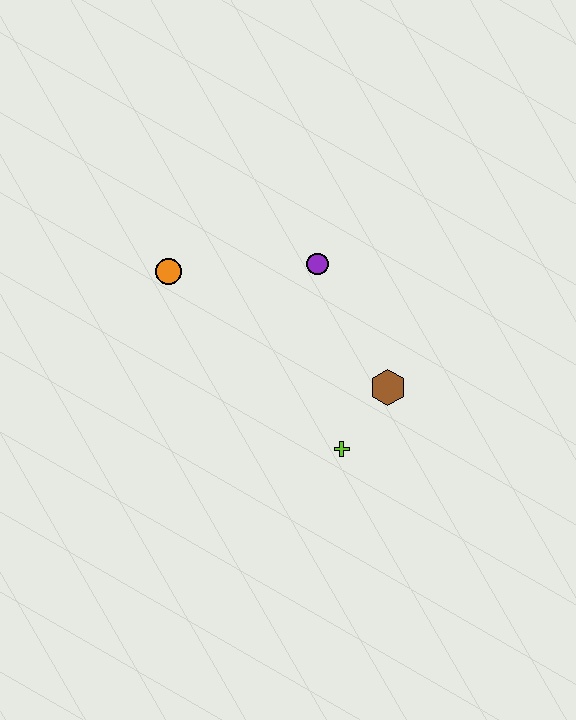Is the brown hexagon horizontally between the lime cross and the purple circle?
No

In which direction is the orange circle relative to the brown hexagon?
The orange circle is to the left of the brown hexagon.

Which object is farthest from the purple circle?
The lime cross is farthest from the purple circle.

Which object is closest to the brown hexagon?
The lime cross is closest to the brown hexagon.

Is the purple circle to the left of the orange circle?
No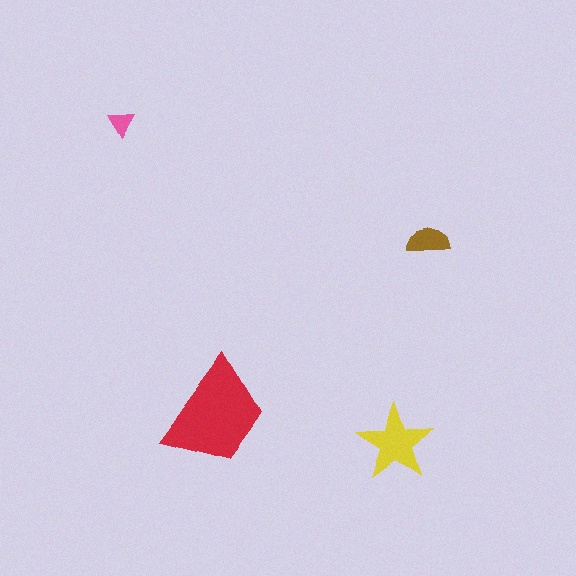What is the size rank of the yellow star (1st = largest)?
2nd.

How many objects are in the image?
There are 4 objects in the image.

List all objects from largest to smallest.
The red trapezoid, the yellow star, the brown semicircle, the pink triangle.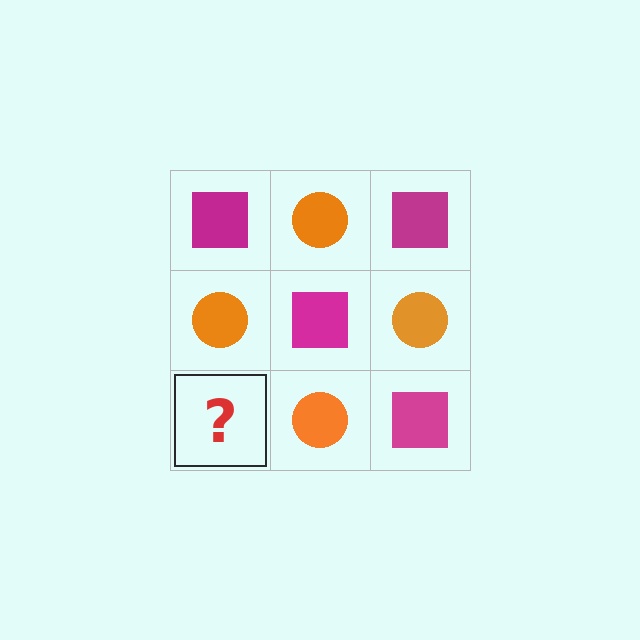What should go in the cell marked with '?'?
The missing cell should contain a magenta square.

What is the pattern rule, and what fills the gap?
The rule is that it alternates magenta square and orange circle in a checkerboard pattern. The gap should be filled with a magenta square.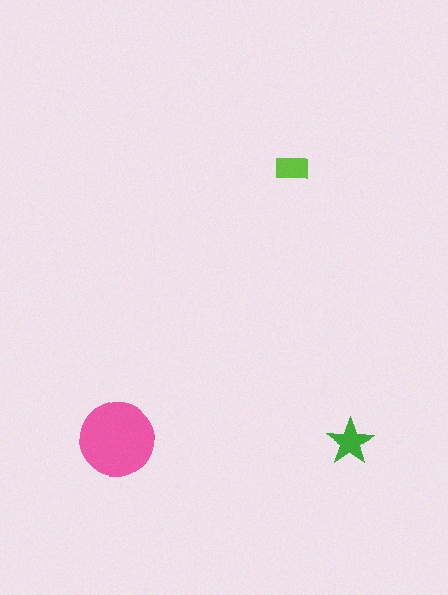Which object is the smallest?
The lime rectangle.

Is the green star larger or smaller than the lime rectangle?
Larger.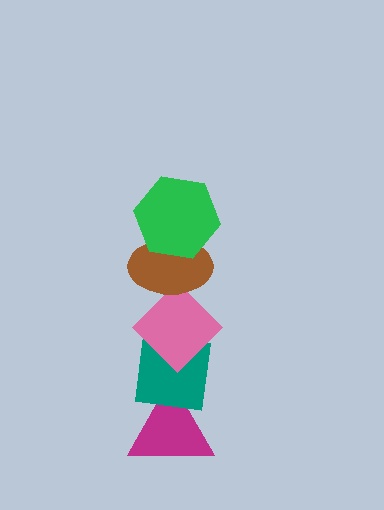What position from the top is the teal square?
The teal square is 4th from the top.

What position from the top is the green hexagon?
The green hexagon is 1st from the top.